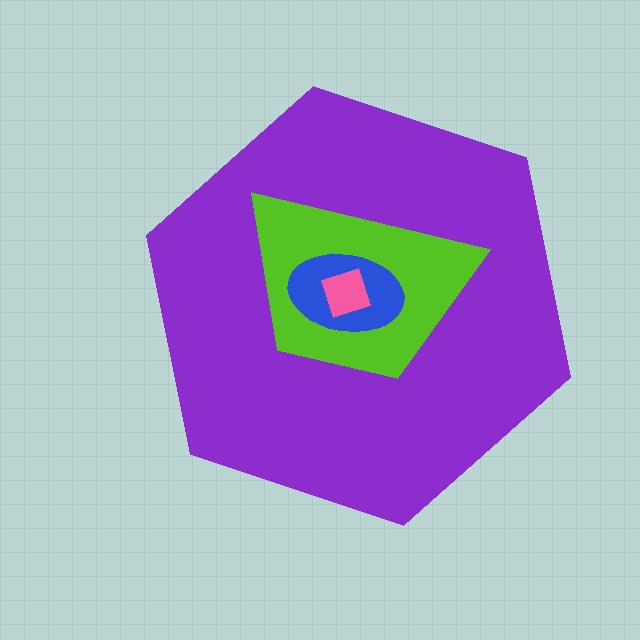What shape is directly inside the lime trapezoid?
The blue ellipse.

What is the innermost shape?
The pink square.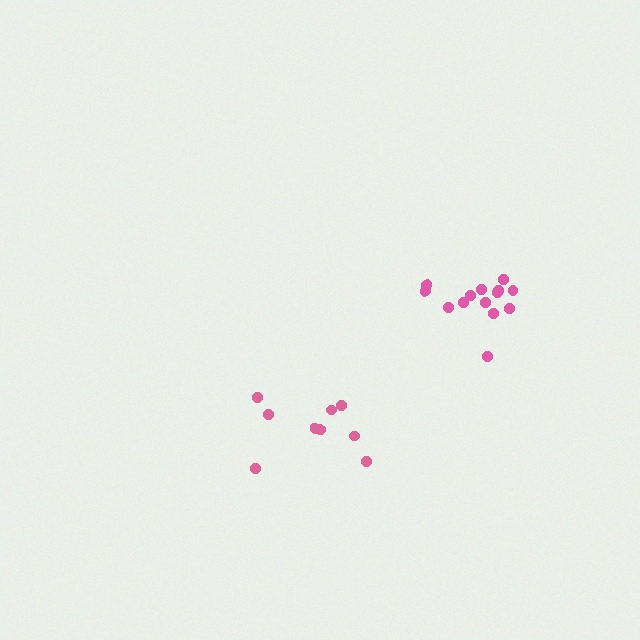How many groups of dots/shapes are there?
There are 2 groups.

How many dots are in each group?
Group 1: 9 dots, Group 2: 14 dots (23 total).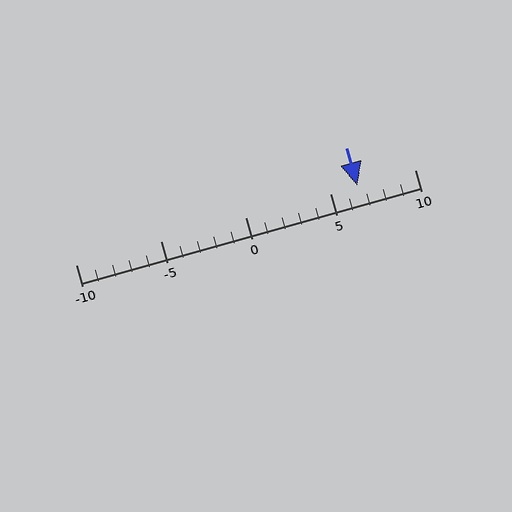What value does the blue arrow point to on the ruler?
The blue arrow points to approximately 7.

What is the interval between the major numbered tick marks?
The major tick marks are spaced 5 units apart.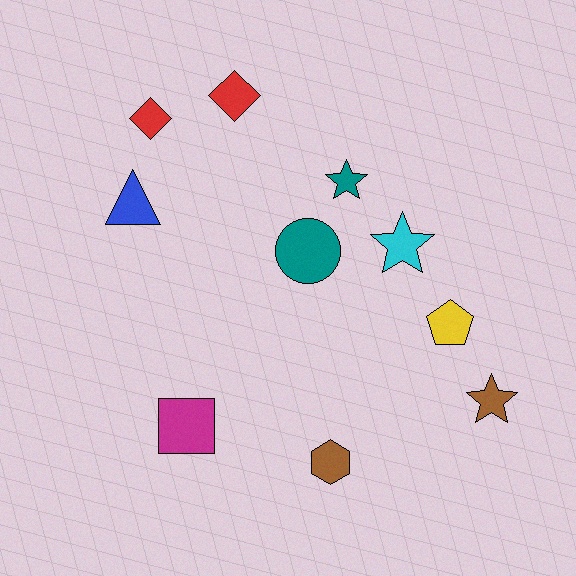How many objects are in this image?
There are 10 objects.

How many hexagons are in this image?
There is 1 hexagon.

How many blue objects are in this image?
There is 1 blue object.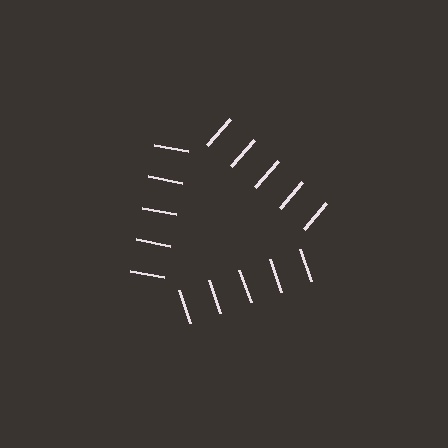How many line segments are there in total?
15 — 5 along each of the 3 edges.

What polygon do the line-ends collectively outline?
An illusory triangle — the line segments terminate on its edges but no continuous stroke is drawn.